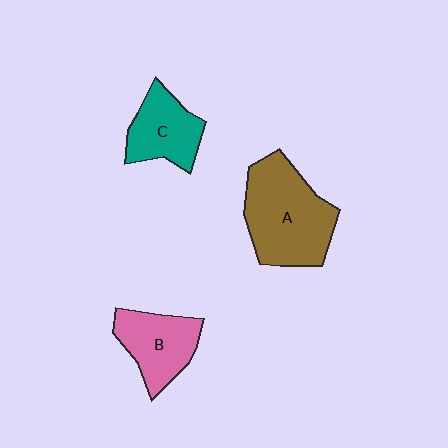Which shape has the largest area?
Shape A (brown).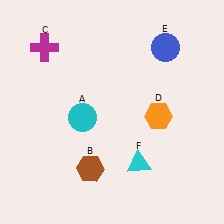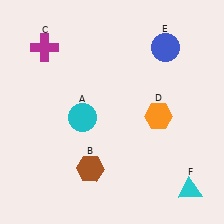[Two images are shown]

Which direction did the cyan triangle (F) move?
The cyan triangle (F) moved right.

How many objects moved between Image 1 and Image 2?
1 object moved between the two images.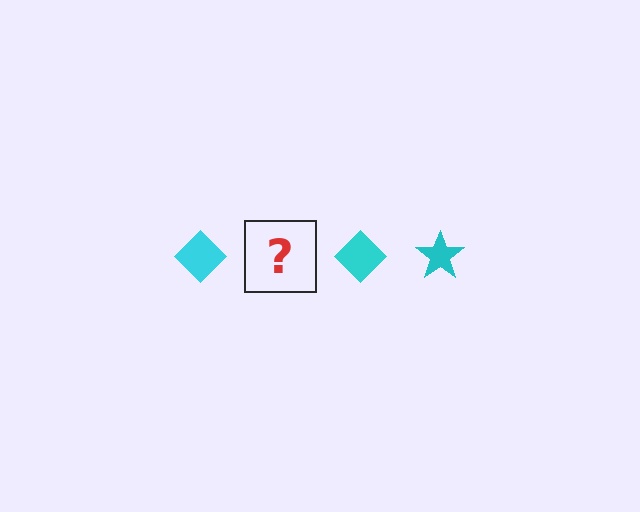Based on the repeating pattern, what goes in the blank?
The blank should be a cyan star.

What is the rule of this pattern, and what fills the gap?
The rule is that the pattern cycles through diamond, star shapes in cyan. The gap should be filled with a cyan star.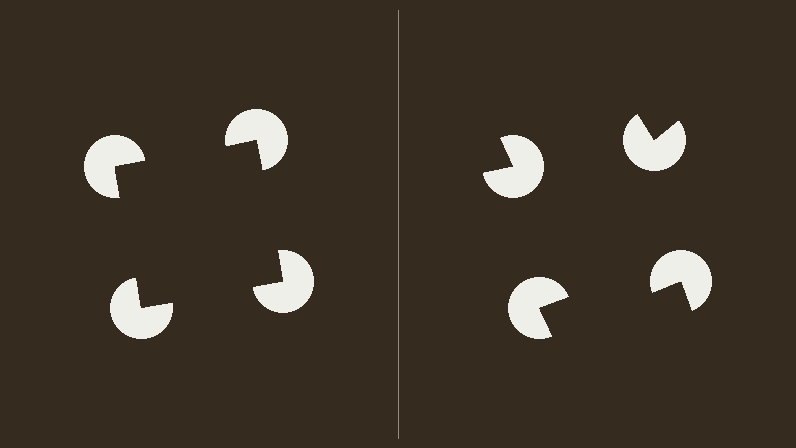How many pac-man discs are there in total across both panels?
8 — 4 on each side.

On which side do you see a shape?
An illusory square appears on the left side. On the right side the wedge cuts are rotated, so no coherent shape forms.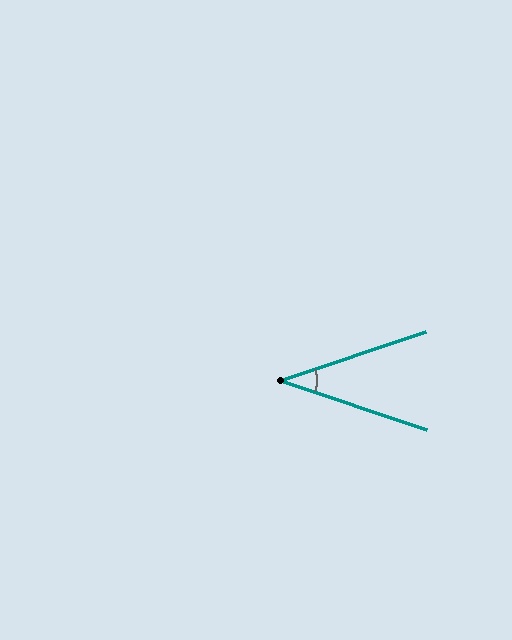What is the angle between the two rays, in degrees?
Approximately 37 degrees.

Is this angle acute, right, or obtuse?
It is acute.